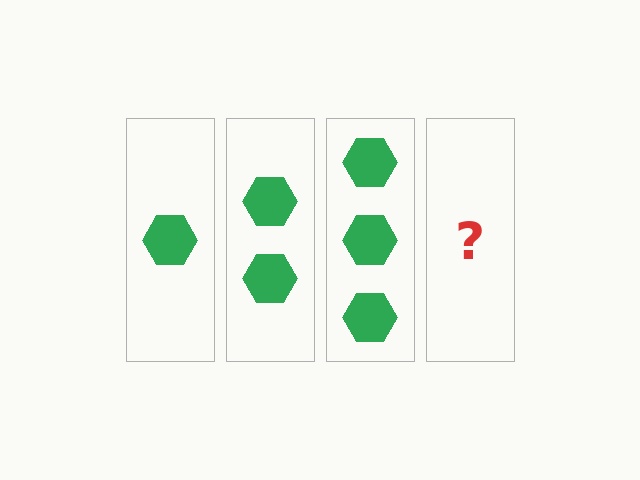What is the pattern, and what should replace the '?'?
The pattern is that each step adds one more hexagon. The '?' should be 4 hexagons.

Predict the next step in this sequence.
The next step is 4 hexagons.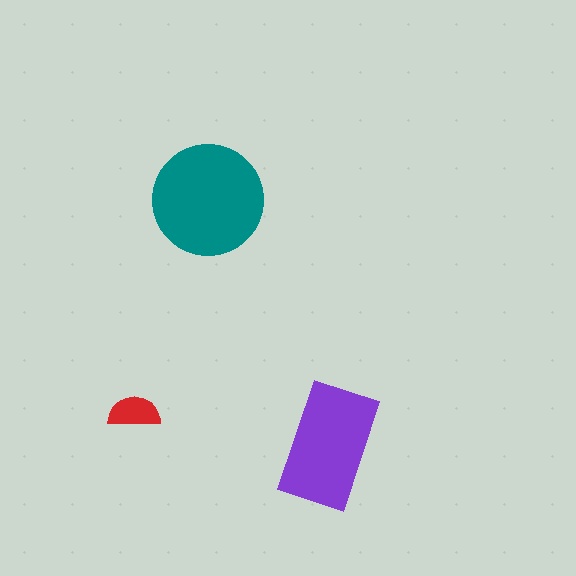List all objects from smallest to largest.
The red semicircle, the purple rectangle, the teal circle.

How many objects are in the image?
There are 3 objects in the image.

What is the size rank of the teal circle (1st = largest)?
1st.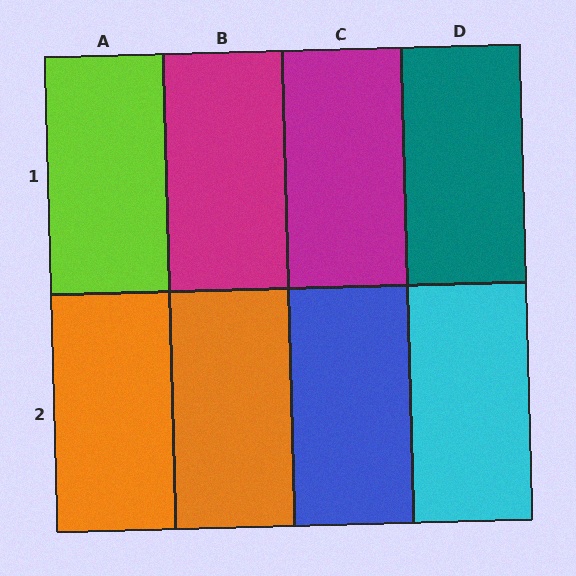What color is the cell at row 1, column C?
Magenta.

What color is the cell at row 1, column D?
Teal.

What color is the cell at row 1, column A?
Lime.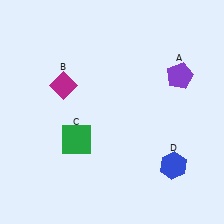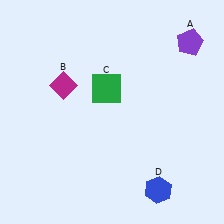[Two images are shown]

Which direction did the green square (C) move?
The green square (C) moved up.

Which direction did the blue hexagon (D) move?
The blue hexagon (D) moved down.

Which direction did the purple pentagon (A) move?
The purple pentagon (A) moved up.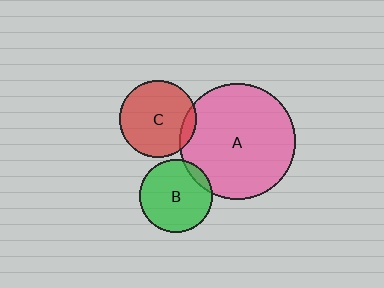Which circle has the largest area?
Circle A (pink).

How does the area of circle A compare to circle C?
Approximately 2.3 times.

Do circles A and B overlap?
Yes.